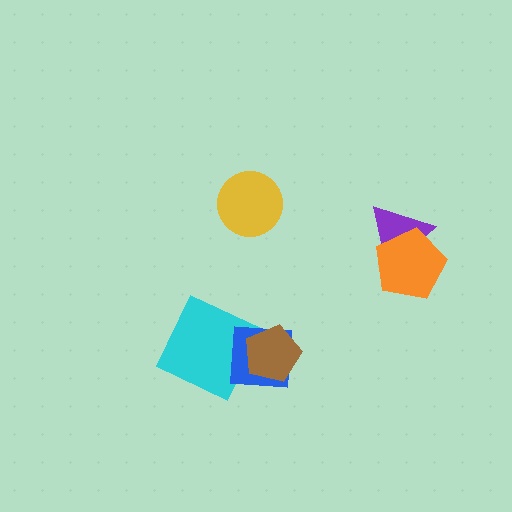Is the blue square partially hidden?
Yes, it is partially covered by another shape.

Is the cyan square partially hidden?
Yes, it is partially covered by another shape.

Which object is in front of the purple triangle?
The orange pentagon is in front of the purple triangle.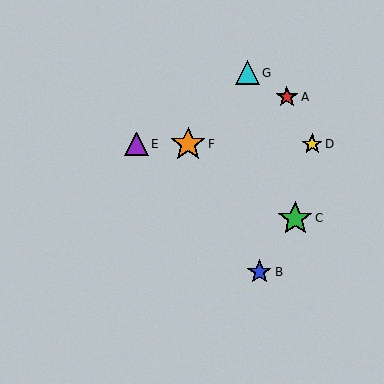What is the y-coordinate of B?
Object B is at y≈272.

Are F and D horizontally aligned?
Yes, both are at y≈144.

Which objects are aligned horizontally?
Objects D, E, F are aligned horizontally.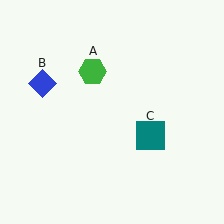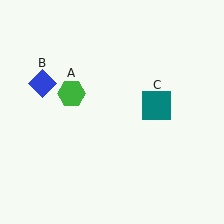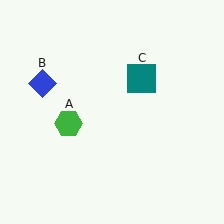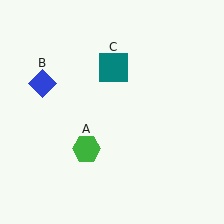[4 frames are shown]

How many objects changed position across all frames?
2 objects changed position: green hexagon (object A), teal square (object C).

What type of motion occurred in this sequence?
The green hexagon (object A), teal square (object C) rotated counterclockwise around the center of the scene.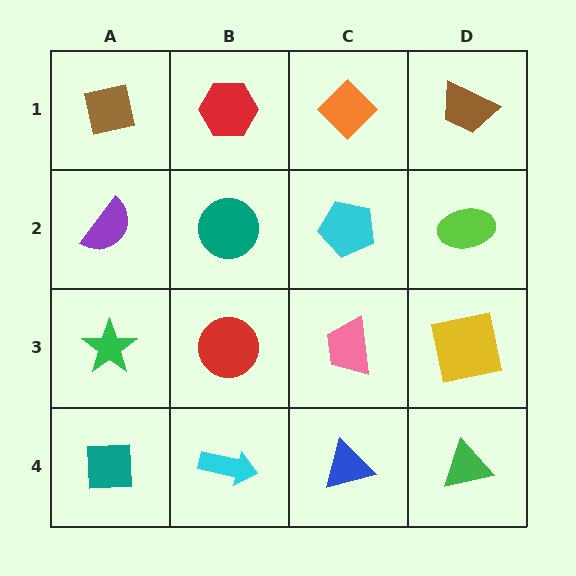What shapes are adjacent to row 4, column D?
A yellow square (row 3, column D), a blue triangle (row 4, column C).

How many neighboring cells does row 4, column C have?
3.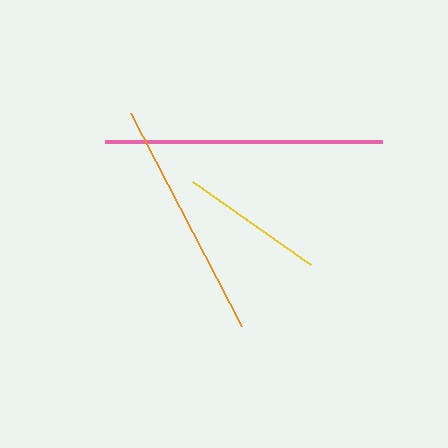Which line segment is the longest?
The pink line is the longest at approximately 277 pixels.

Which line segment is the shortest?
The yellow line is the shortest at approximately 143 pixels.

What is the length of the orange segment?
The orange segment is approximately 240 pixels long.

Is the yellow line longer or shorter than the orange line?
The orange line is longer than the yellow line.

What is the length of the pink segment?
The pink segment is approximately 277 pixels long.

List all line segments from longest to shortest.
From longest to shortest: pink, orange, yellow.